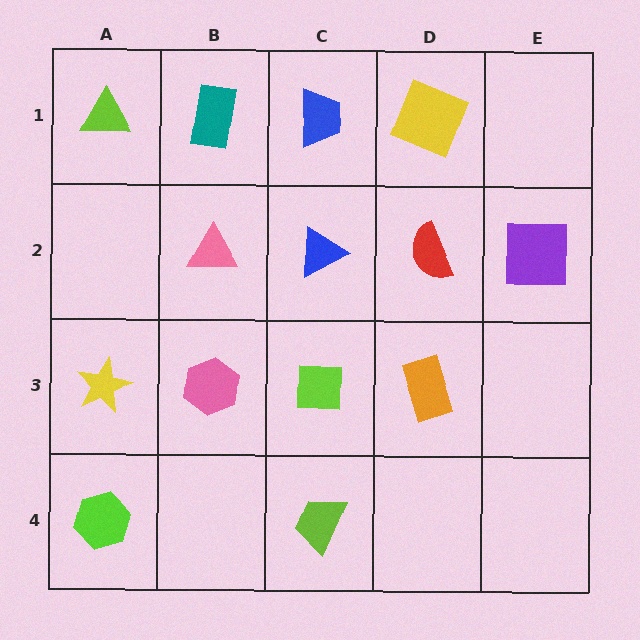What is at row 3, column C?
A lime square.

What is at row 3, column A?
A yellow star.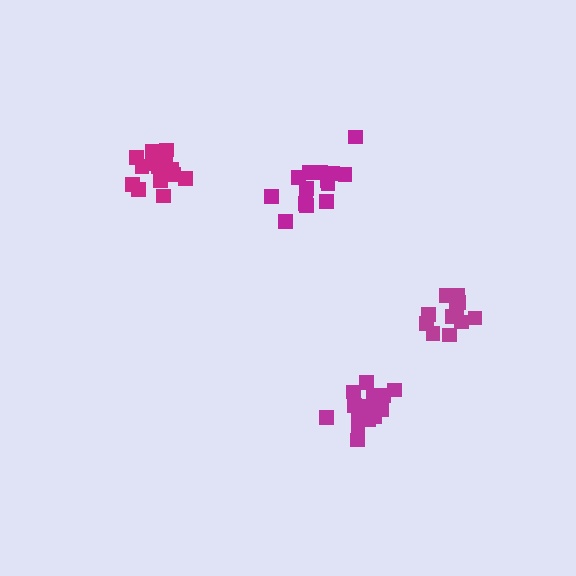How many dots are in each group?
Group 1: 15 dots, Group 2: 18 dots, Group 3: 13 dots, Group 4: 16 dots (62 total).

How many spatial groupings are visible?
There are 4 spatial groupings.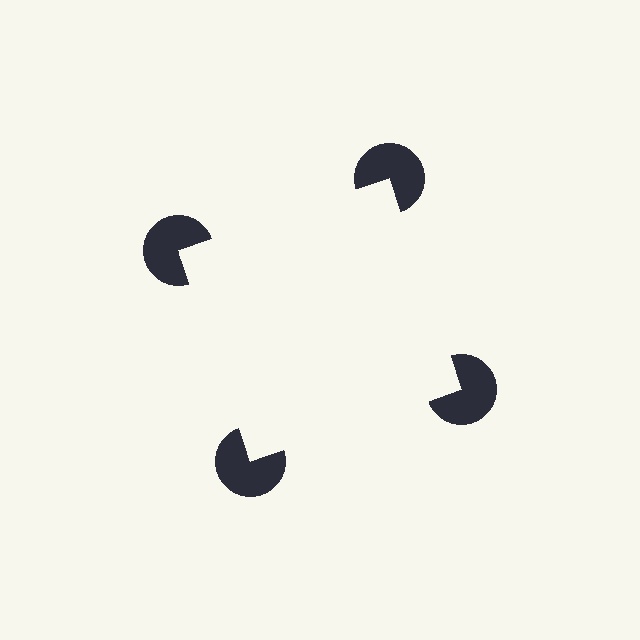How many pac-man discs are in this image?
There are 4 — one at each vertex of the illusory square.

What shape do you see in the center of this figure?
An illusory square — its edges are inferred from the aligned wedge cuts in the pac-man discs, not physically drawn.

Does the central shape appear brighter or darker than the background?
It typically appears slightly brighter than the background, even though no actual brightness change is drawn.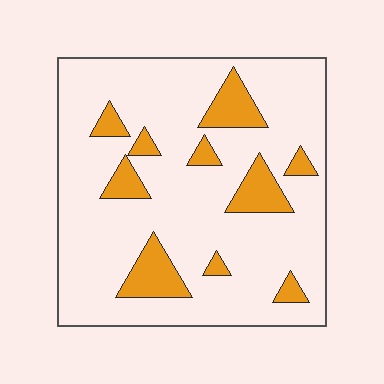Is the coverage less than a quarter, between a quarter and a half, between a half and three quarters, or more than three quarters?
Less than a quarter.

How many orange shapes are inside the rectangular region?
10.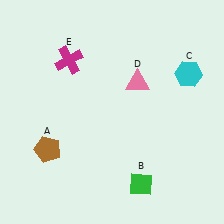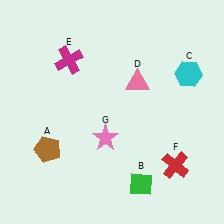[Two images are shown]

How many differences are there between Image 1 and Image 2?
There are 2 differences between the two images.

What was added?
A red cross (F), a pink star (G) were added in Image 2.